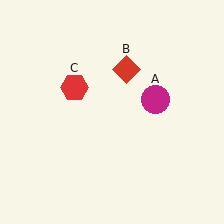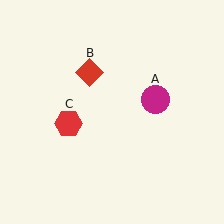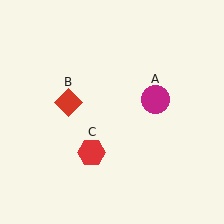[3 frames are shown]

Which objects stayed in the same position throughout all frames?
Magenta circle (object A) remained stationary.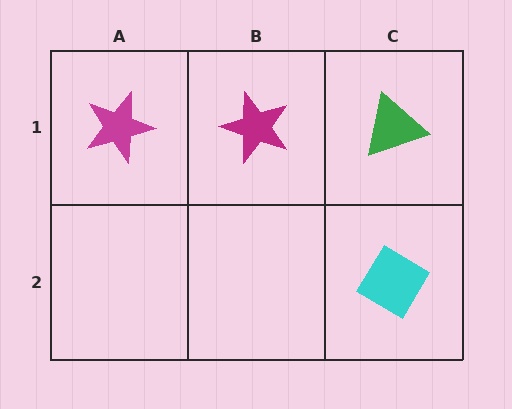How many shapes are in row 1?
3 shapes.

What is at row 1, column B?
A magenta star.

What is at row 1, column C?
A green triangle.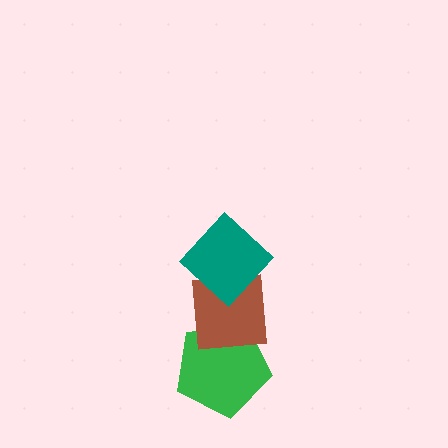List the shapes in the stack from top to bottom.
From top to bottom: the teal diamond, the brown square, the green pentagon.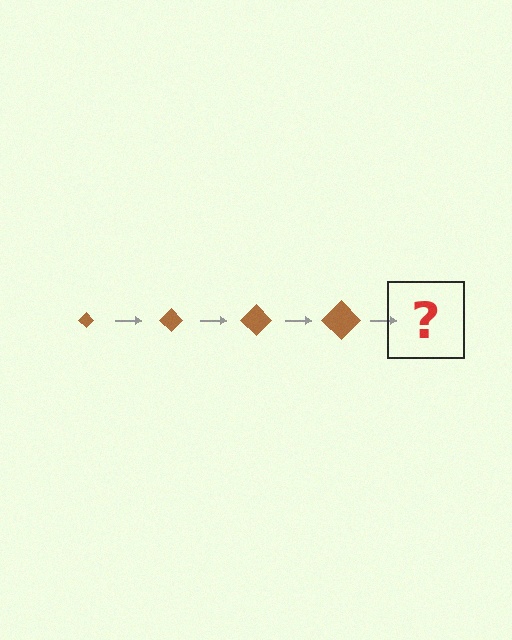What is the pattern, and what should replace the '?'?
The pattern is that the diamond gets progressively larger each step. The '?' should be a brown diamond, larger than the previous one.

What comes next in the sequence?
The next element should be a brown diamond, larger than the previous one.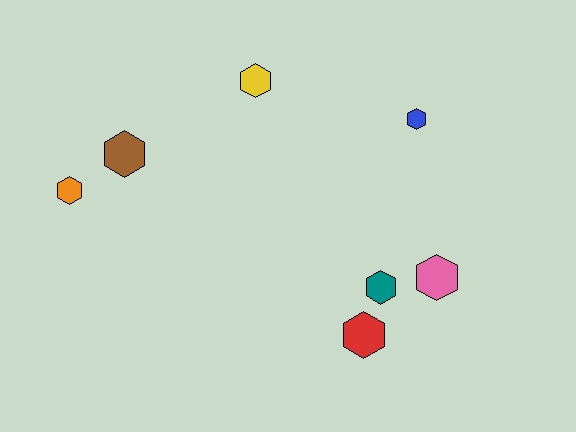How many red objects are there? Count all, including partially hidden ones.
There is 1 red object.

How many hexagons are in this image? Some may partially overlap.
There are 7 hexagons.